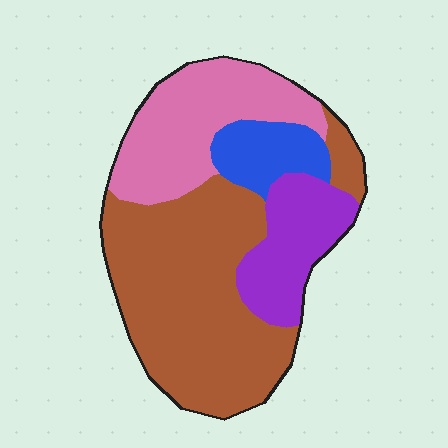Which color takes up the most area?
Brown, at roughly 50%.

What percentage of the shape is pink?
Pink covers around 25% of the shape.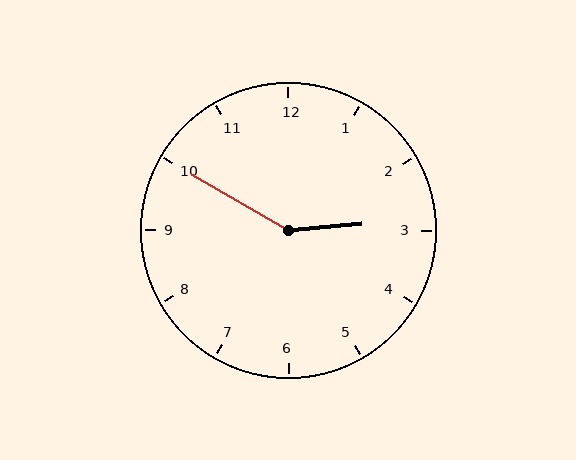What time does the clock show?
2:50.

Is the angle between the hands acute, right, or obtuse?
It is obtuse.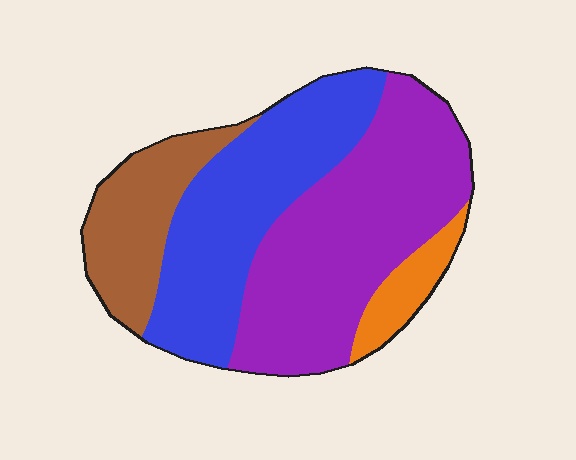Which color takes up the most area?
Purple, at roughly 45%.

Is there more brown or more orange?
Brown.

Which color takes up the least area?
Orange, at roughly 5%.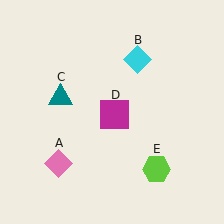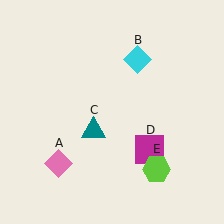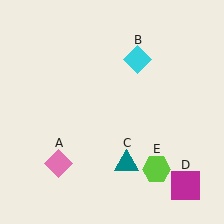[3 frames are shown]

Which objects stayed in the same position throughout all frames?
Pink diamond (object A) and cyan diamond (object B) and lime hexagon (object E) remained stationary.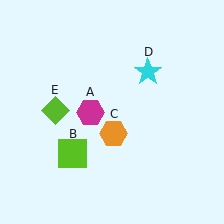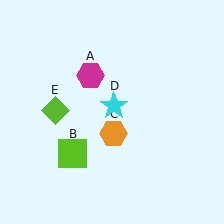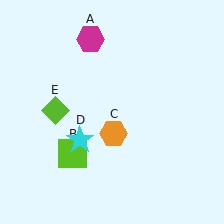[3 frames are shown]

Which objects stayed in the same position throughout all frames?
Lime square (object B) and orange hexagon (object C) and lime diamond (object E) remained stationary.